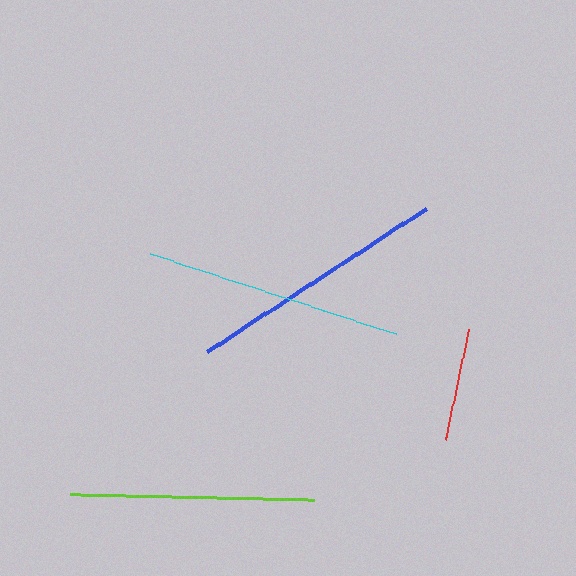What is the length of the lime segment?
The lime segment is approximately 244 pixels long.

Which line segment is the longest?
The blue line is the longest at approximately 262 pixels.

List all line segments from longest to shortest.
From longest to shortest: blue, cyan, lime, red.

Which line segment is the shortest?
The red line is the shortest at approximately 113 pixels.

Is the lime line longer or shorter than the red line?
The lime line is longer than the red line.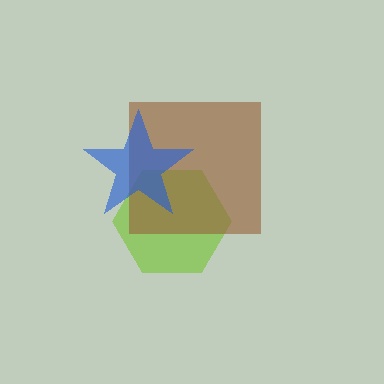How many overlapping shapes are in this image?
There are 3 overlapping shapes in the image.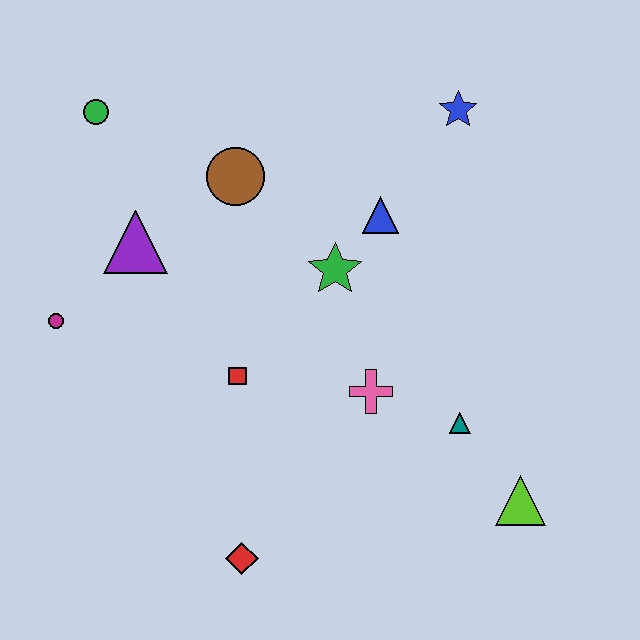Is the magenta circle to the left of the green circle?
Yes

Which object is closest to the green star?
The blue triangle is closest to the green star.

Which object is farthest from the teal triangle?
The green circle is farthest from the teal triangle.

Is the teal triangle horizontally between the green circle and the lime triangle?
Yes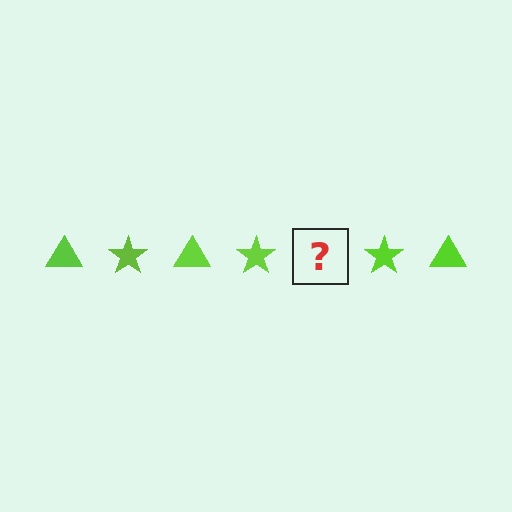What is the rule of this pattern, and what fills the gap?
The rule is that the pattern cycles through triangle, star shapes in lime. The gap should be filled with a lime triangle.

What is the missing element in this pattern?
The missing element is a lime triangle.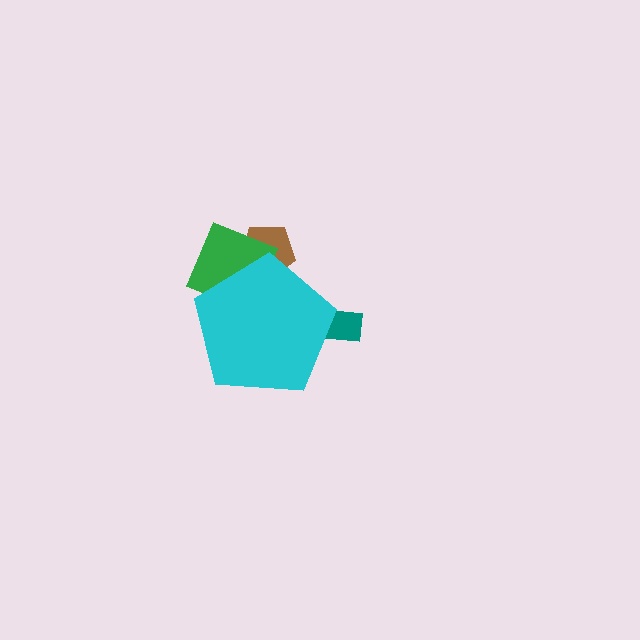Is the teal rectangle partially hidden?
Yes, the teal rectangle is partially hidden behind the cyan pentagon.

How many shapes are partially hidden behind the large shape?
3 shapes are partially hidden.